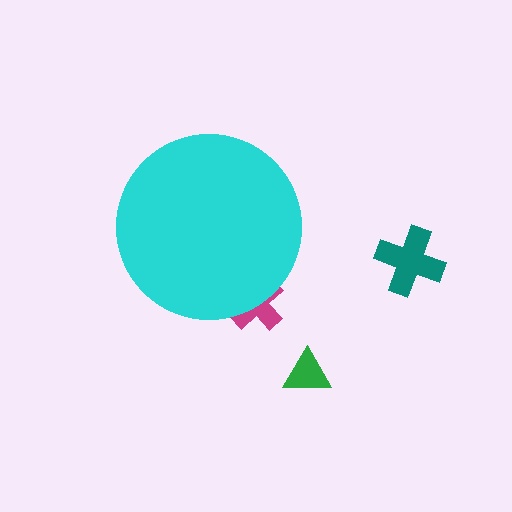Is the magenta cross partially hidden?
Yes, the magenta cross is partially hidden behind the cyan circle.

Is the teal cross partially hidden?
No, the teal cross is fully visible.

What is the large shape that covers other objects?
A cyan circle.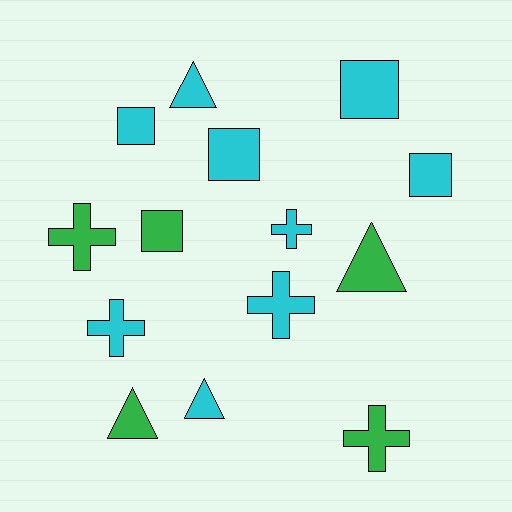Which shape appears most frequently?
Square, with 5 objects.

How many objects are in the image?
There are 14 objects.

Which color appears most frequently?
Cyan, with 9 objects.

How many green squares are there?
There is 1 green square.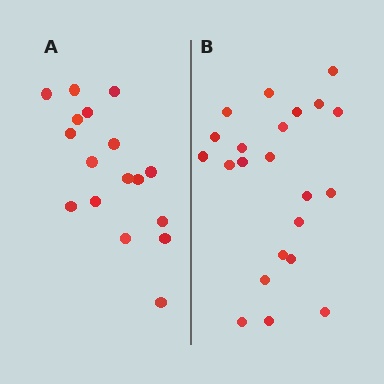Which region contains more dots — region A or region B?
Region B (the right region) has more dots.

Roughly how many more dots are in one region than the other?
Region B has about 5 more dots than region A.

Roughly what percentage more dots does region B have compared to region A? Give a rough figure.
About 30% more.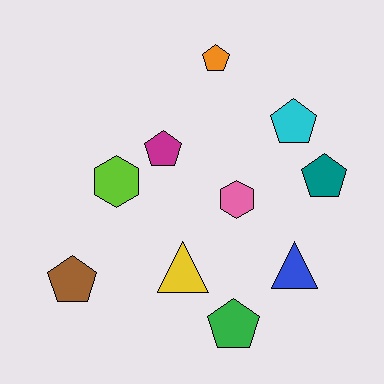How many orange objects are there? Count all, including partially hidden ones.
There is 1 orange object.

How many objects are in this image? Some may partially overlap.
There are 10 objects.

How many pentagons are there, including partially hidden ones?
There are 6 pentagons.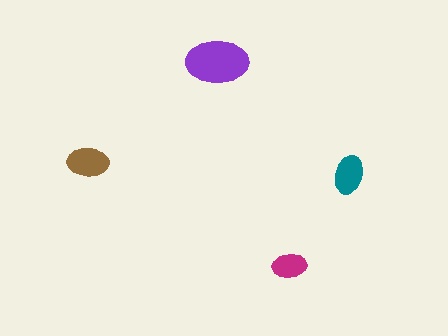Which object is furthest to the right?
The teal ellipse is rightmost.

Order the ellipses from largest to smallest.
the purple one, the brown one, the teal one, the magenta one.